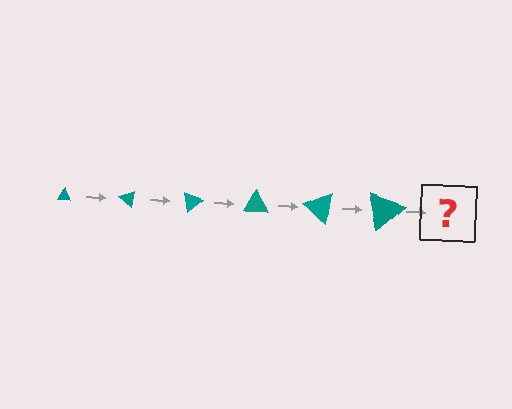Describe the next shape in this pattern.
It should be a triangle, larger than the previous one and rotated 240 degrees from the start.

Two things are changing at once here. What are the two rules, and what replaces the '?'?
The two rules are that the triangle grows larger each step and it rotates 40 degrees each step. The '?' should be a triangle, larger than the previous one and rotated 240 degrees from the start.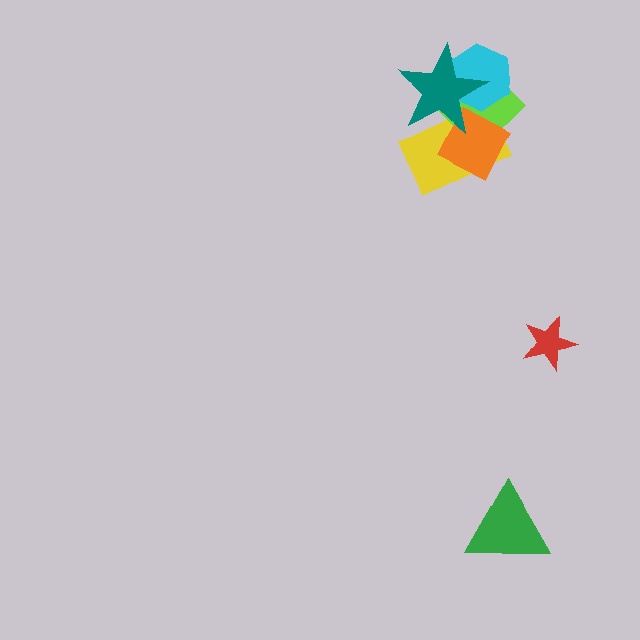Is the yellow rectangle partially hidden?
Yes, it is partially covered by another shape.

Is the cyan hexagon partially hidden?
Yes, it is partially covered by another shape.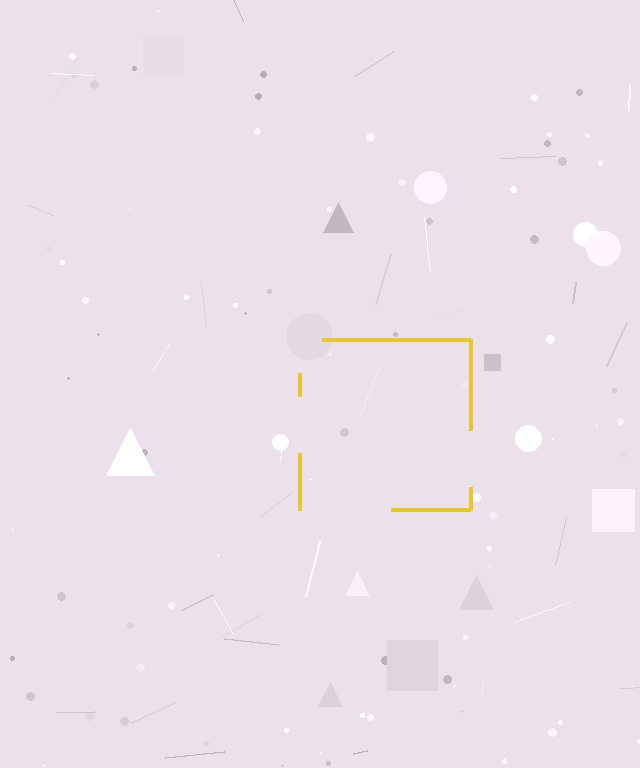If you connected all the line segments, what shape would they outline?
They would outline a square.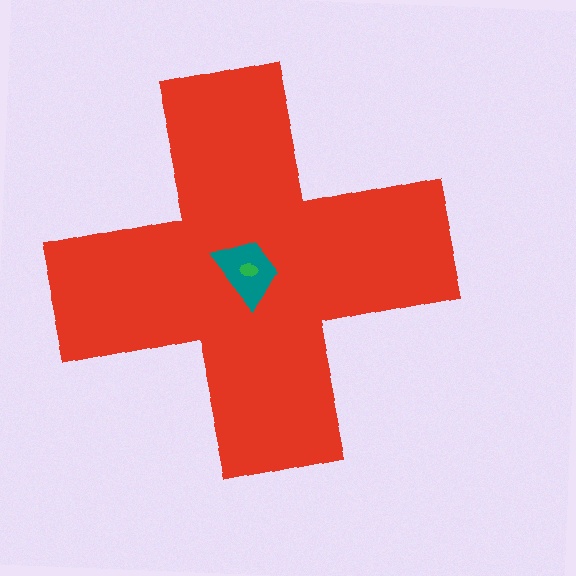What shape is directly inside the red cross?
The teal trapezoid.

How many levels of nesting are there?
3.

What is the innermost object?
The green ellipse.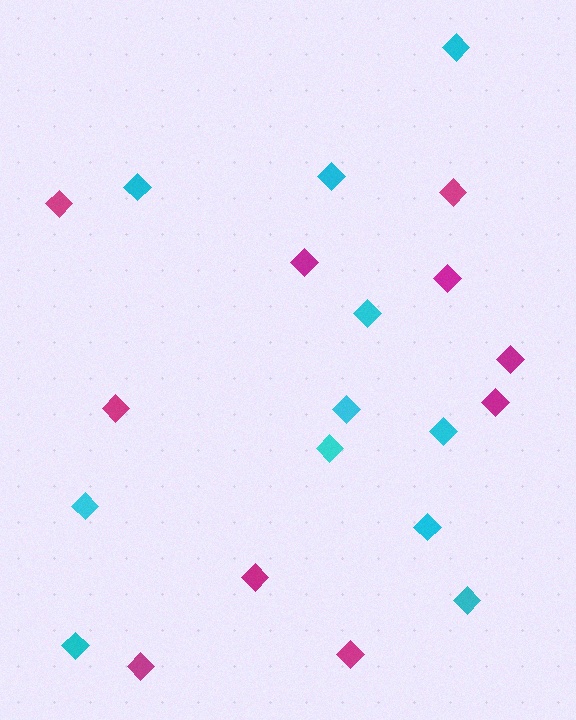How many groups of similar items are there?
There are 2 groups: one group of magenta diamonds (10) and one group of cyan diamonds (11).